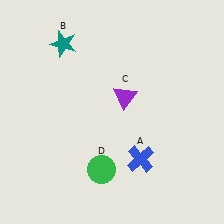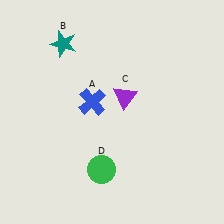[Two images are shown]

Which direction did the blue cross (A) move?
The blue cross (A) moved up.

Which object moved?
The blue cross (A) moved up.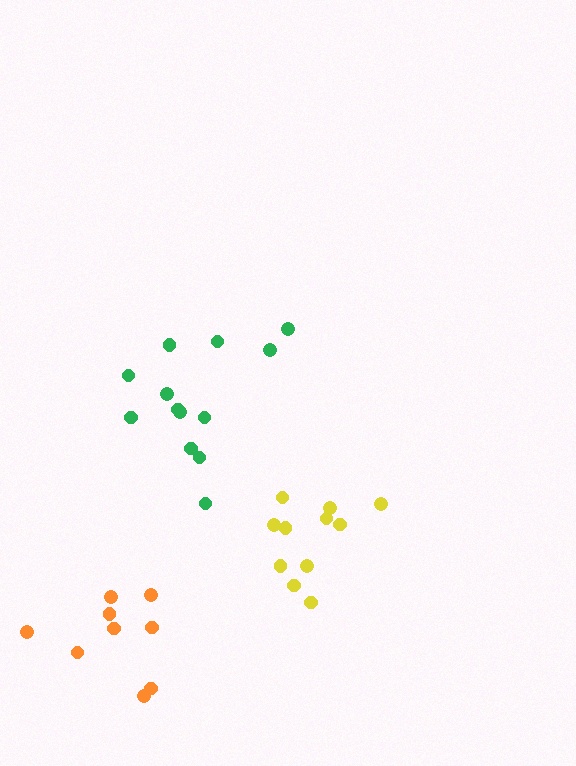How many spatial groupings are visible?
There are 3 spatial groupings.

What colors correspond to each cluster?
The clusters are colored: green, yellow, orange.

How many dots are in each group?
Group 1: 13 dots, Group 2: 11 dots, Group 3: 9 dots (33 total).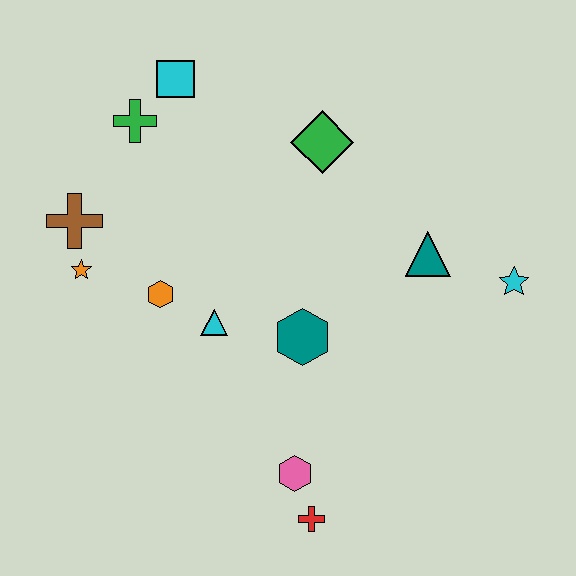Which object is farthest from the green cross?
The red cross is farthest from the green cross.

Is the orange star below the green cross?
Yes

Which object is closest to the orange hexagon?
The cyan triangle is closest to the orange hexagon.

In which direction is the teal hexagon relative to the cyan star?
The teal hexagon is to the left of the cyan star.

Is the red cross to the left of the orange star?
No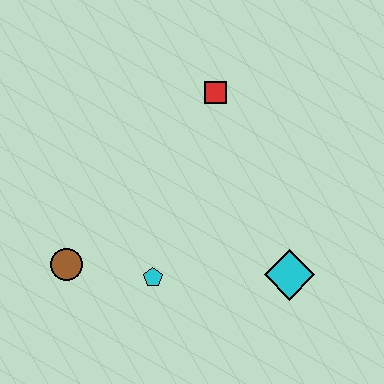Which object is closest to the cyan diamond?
The cyan pentagon is closest to the cyan diamond.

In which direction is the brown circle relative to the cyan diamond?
The brown circle is to the left of the cyan diamond.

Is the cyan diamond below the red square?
Yes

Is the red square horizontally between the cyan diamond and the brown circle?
Yes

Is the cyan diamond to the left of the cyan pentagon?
No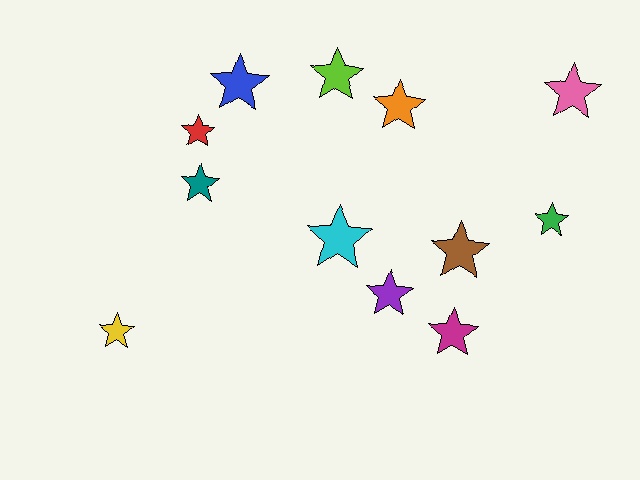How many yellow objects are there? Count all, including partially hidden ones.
There is 1 yellow object.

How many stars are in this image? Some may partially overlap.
There are 12 stars.